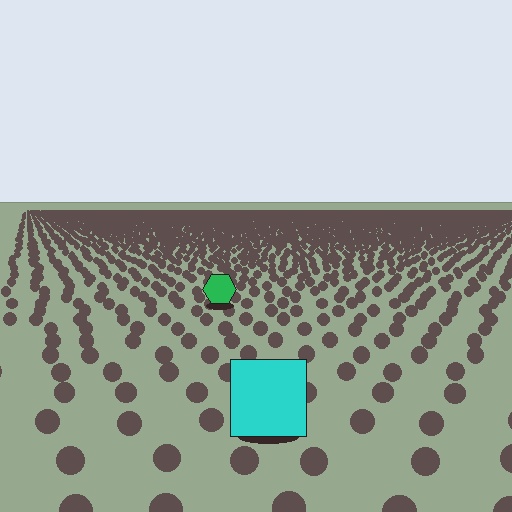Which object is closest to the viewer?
The cyan square is closest. The texture marks near it are larger and more spread out.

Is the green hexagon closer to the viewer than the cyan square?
No. The cyan square is closer — you can tell from the texture gradient: the ground texture is coarser near it.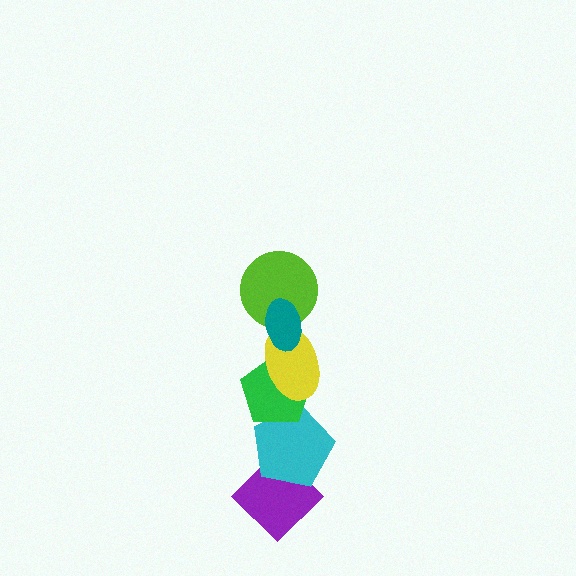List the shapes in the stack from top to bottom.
From top to bottom: the teal ellipse, the lime circle, the yellow ellipse, the green pentagon, the cyan pentagon, the purple diamond.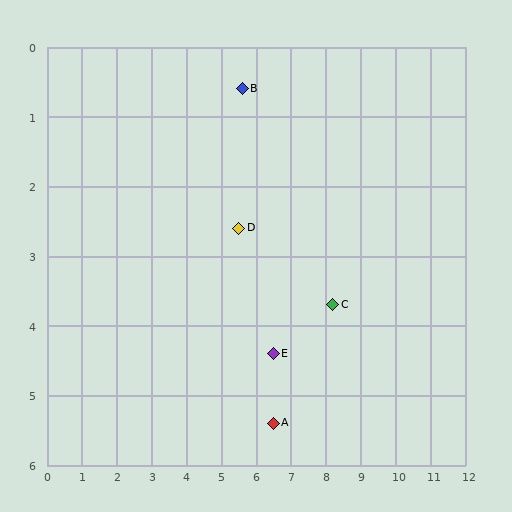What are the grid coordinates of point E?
Point E is at approximately (6.5, 4.4).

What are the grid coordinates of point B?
Point B is at approximately (5.6, 0.6).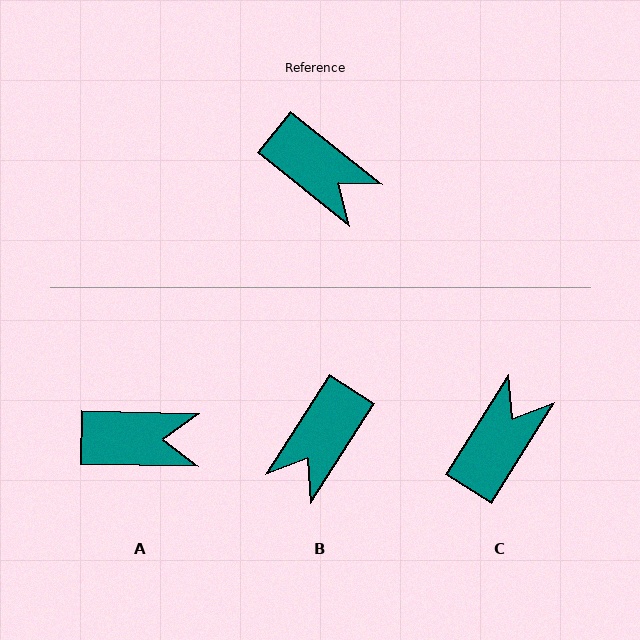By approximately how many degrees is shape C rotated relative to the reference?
Approximately 96 degrees counter-clockwise.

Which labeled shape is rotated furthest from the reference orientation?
C, about 96 degrees away.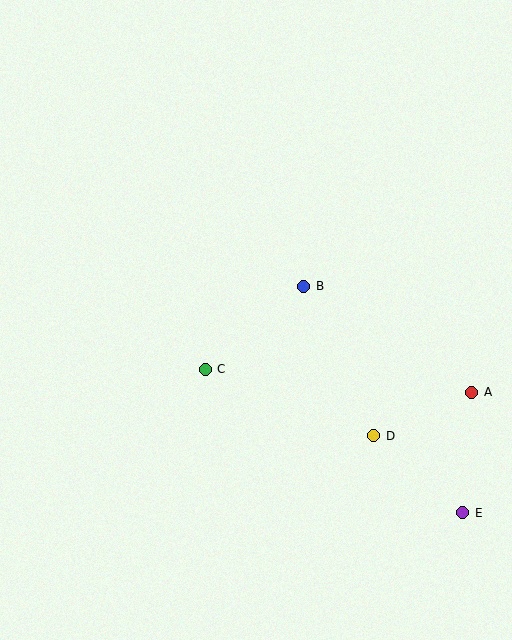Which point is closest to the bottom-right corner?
Point E is closest to the bottom-right corner.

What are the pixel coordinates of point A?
Point A is at (472, 392).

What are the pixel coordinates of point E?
Point E is at (463, 513).